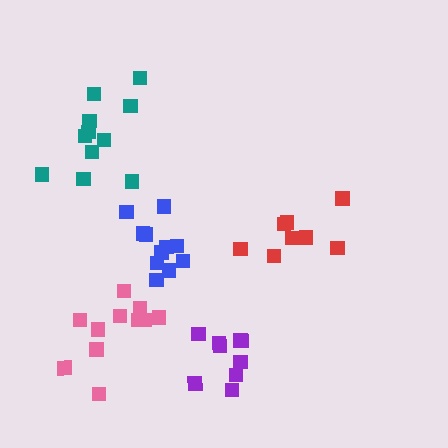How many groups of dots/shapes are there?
There are 5 groups.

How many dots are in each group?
Group 1: 11 dots, Group 2: 11 dots, Group 3: 9 dots, Group 4: 8 dots, Group 5: 11 dots (50 total).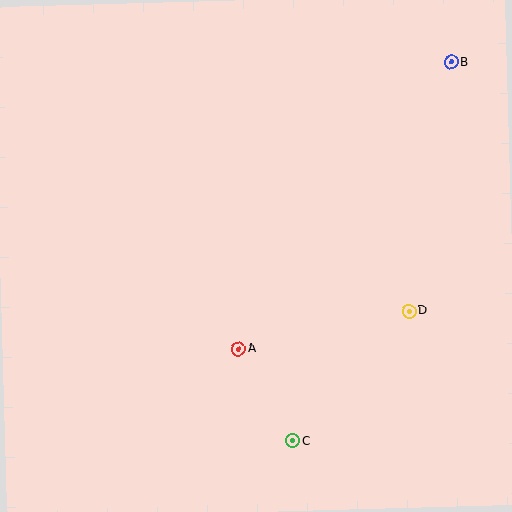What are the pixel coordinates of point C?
Point C is at (293, 441).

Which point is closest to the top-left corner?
Point A is closest to the top-left corner.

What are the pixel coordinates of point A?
Point A is at (239, 349).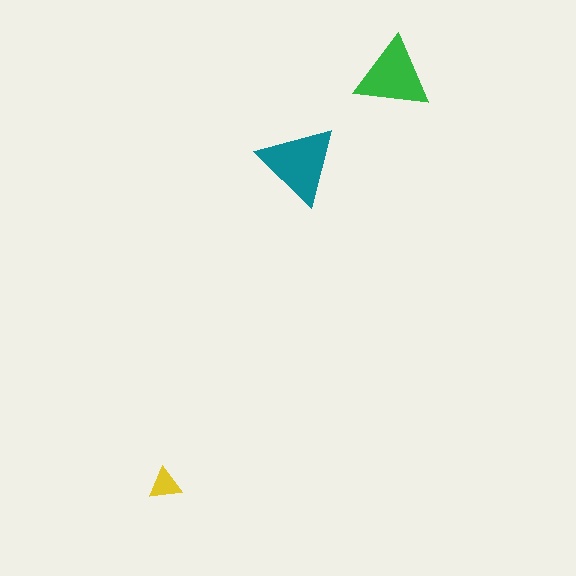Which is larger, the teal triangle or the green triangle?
The teal one.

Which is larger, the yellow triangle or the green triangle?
The green one.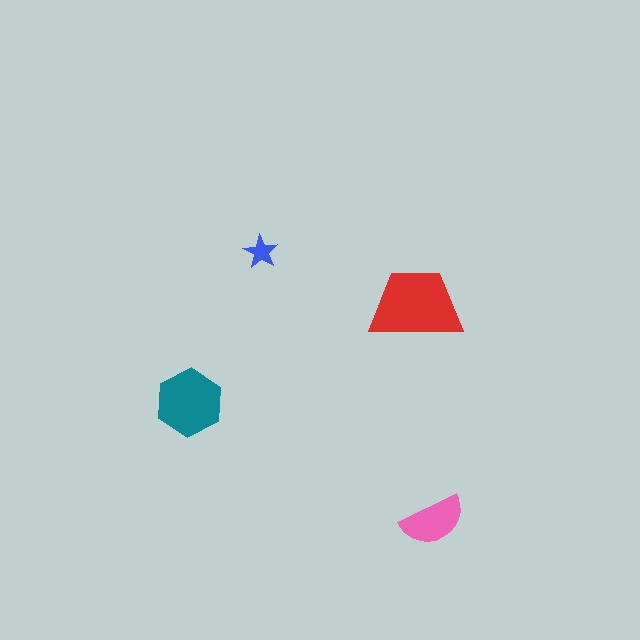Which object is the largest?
The red trapezoid.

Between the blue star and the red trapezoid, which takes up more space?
The red trapezoid.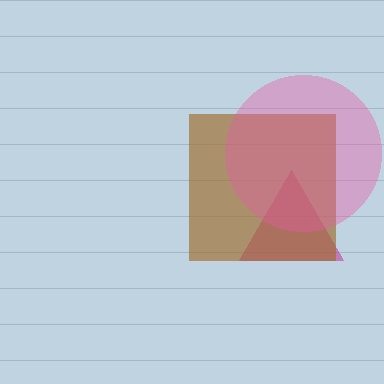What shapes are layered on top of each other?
The layered shapes are: a magenta triangle, a brown square, a pink circle.